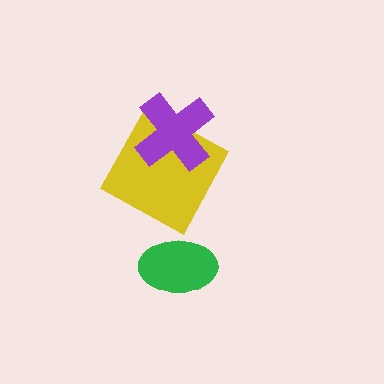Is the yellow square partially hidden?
Yes, it is partially covered by another shape.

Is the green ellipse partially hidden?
No, no other shape covers it.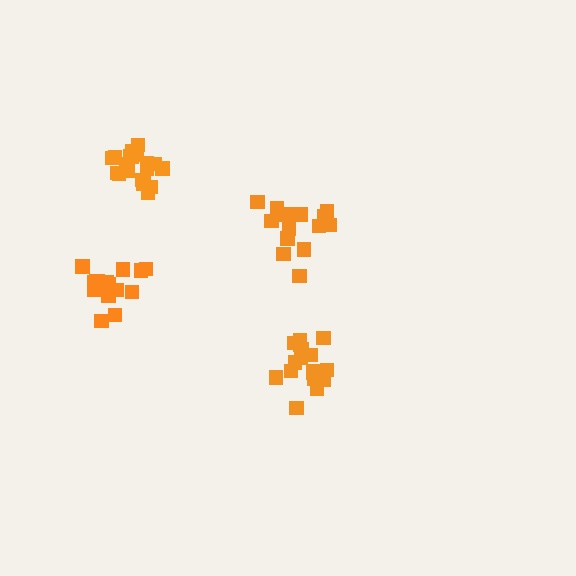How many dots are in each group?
Group 1: 18 dots, Group 2: 21 dots, Group 3: 15 dots, Group 4: 17 dots (71 total).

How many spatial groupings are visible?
There are 4 spatial groupings.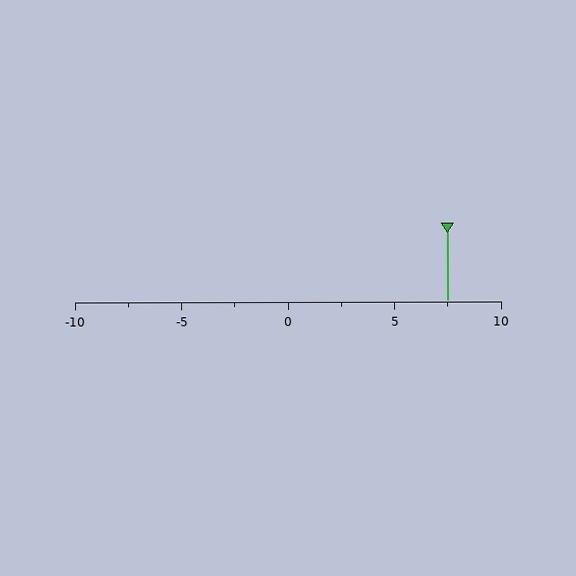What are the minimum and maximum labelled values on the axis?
The axis runs from -10 to 10.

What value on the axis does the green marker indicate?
The marker indicates approximately 7.5.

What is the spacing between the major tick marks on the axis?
The major ticks are spaced 5 apart.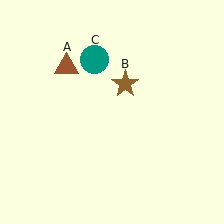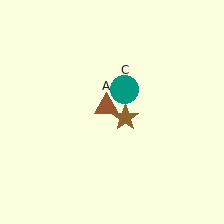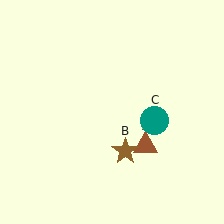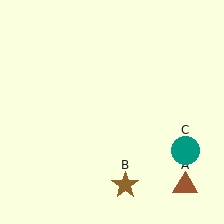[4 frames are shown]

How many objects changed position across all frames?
3 objects changed position: brown triangle (object A), brown star (object B), teal circle (object C).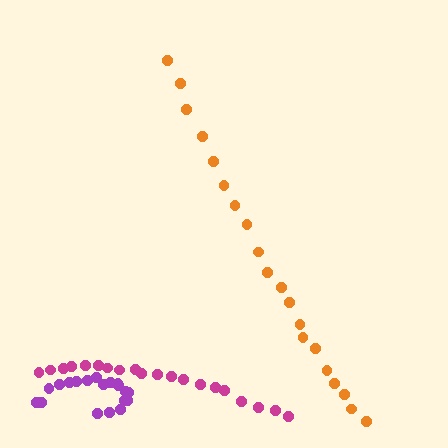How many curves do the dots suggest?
There are 3 distinct paths.